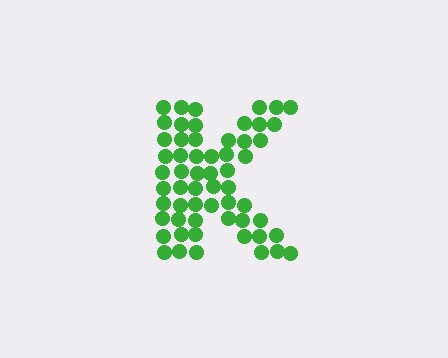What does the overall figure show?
The overall figure shows the letter K.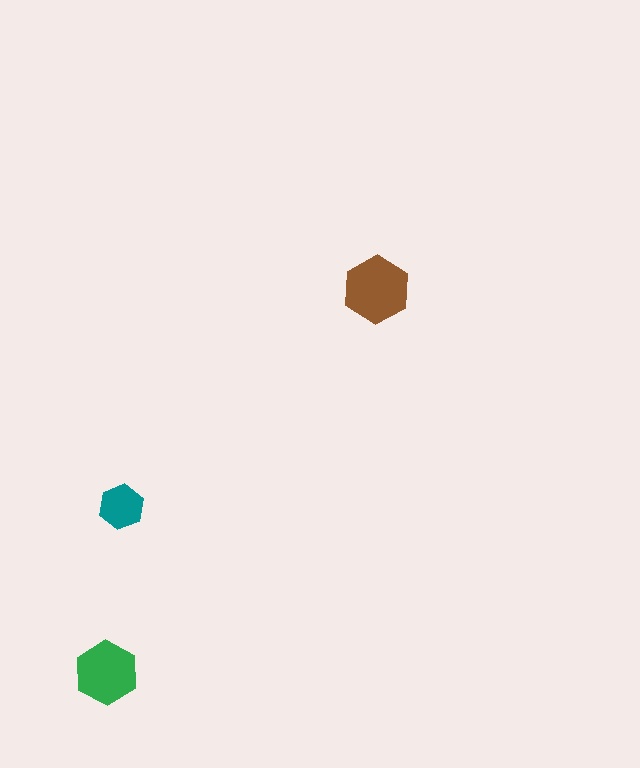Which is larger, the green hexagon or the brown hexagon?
The brown one.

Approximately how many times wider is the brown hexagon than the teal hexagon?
About 1.5 times wider.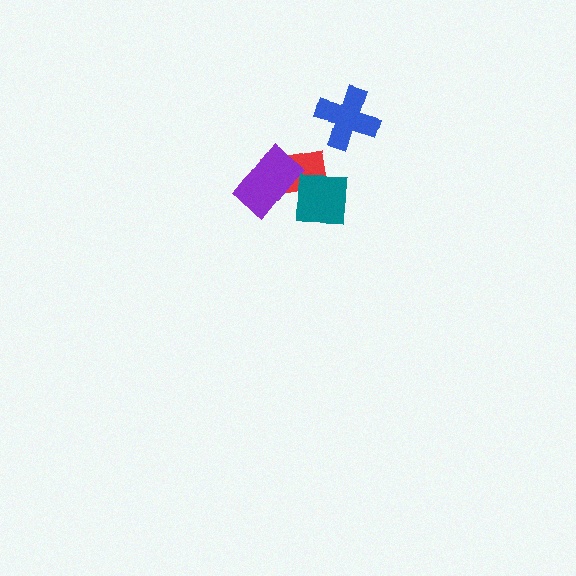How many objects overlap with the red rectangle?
2 objects overlap with the red rectangle.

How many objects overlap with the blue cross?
0 objects overlap with the blue cross.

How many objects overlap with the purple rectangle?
2 objects overlap with the purple rectangle.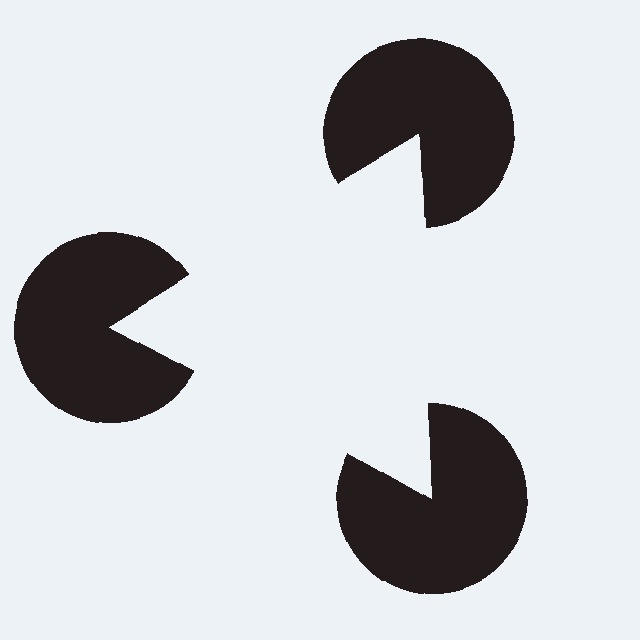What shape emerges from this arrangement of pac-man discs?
An illusory triangle — its edges are inferred from the aligned wedge cuts in the pac-man discs, not physically drawn.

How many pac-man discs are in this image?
There are 3 — one at each vertex of the illusory triangle.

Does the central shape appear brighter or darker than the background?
It typically appears slightly brighter than the background, even though no actual brightness change is drawn.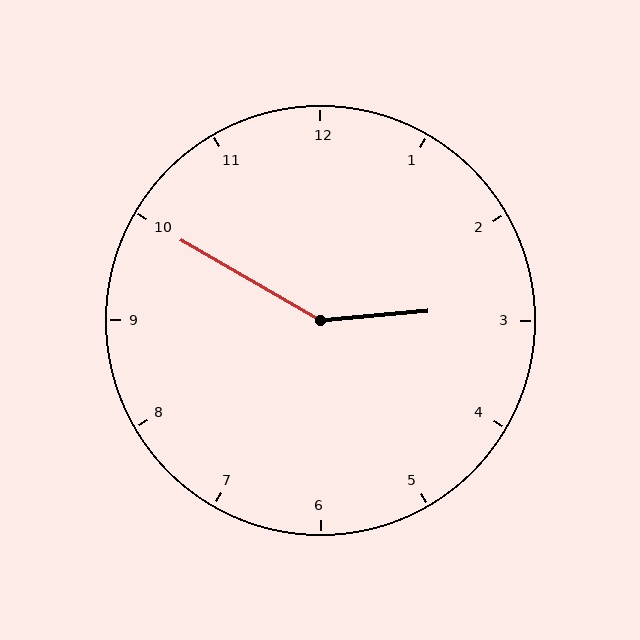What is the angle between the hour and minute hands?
Approximately 145 degrees.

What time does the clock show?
2:50.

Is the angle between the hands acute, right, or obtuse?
It is obtuse.